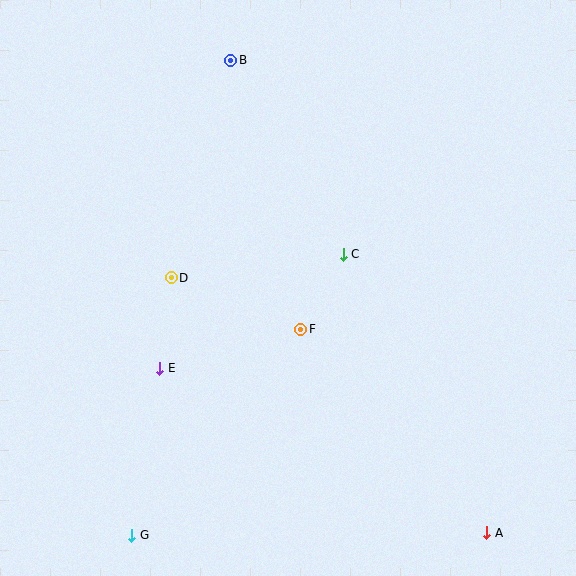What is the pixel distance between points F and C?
The distance between F and C is 86 pixels.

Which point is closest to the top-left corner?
Point B is closest to the top-left corner.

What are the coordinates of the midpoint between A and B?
The midpoint between A and B is at (359, 296).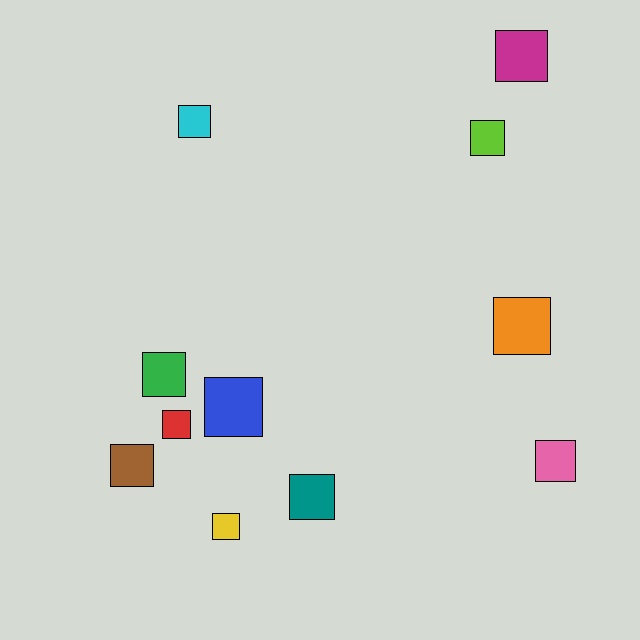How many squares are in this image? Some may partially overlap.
There are 11 squares.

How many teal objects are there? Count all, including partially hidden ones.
There is 1 teal object.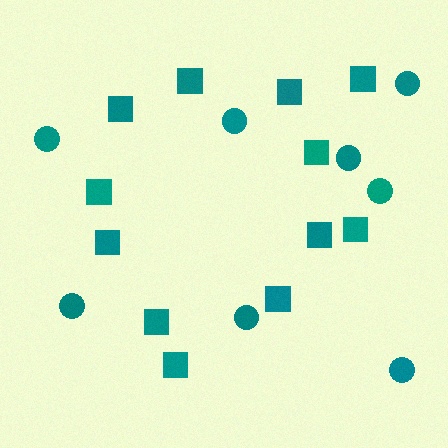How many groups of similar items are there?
There are 2 groups: one group of squares (12) and one group of circles (8).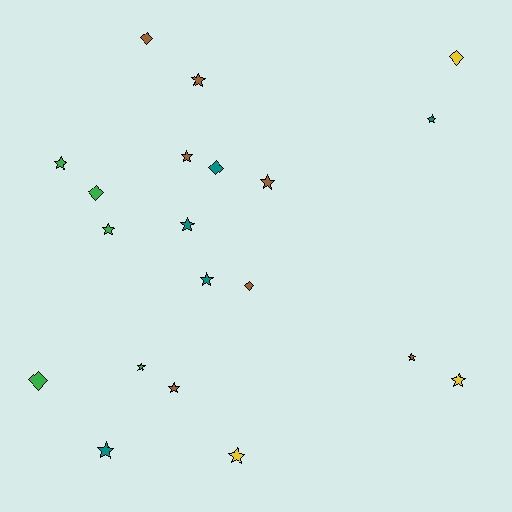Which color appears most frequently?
Brown, with 7 objects.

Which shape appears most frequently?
Star, with 14 objects.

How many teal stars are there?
There are 4 teal stars.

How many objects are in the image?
There are 20 objects.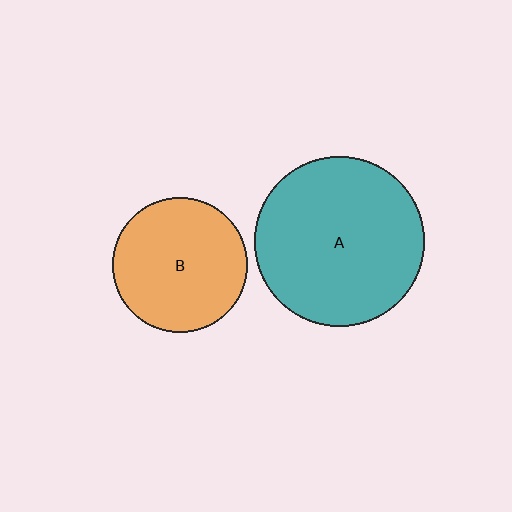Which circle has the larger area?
Circle A (teal).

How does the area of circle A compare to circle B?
Approximately 1.6 times.